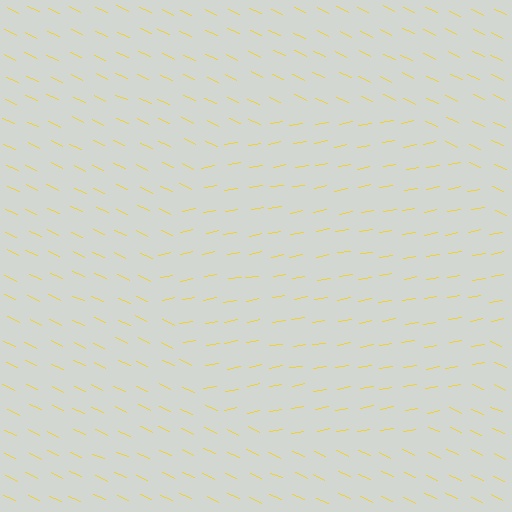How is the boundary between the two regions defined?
The boundary is defined purely by a change in line orientation (approximately 35 degrees difference). All lines are the same color and thickness.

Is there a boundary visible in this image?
Yes, there is a texture boundary formed by a change in line orientation.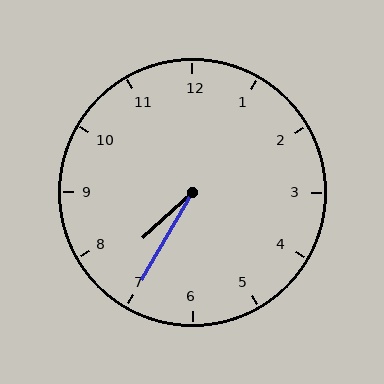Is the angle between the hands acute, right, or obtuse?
It is acute.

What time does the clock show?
7:35.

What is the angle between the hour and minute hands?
Approximately 18 degrees.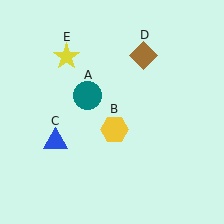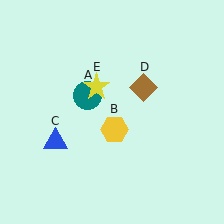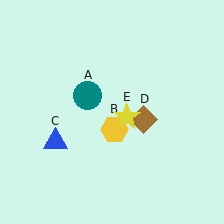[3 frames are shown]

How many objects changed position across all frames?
2 objects changed position: brown diamond (object D), yellow star (object E).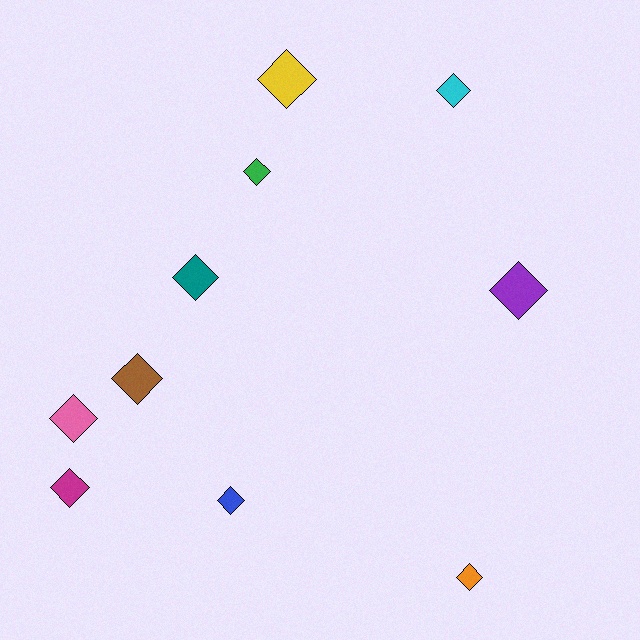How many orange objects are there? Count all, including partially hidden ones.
There is 1 orange object.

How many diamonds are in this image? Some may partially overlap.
There are 10 diamonds.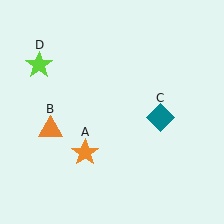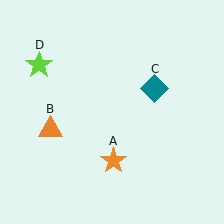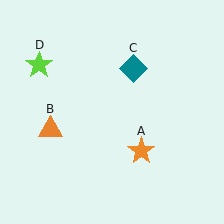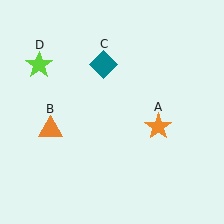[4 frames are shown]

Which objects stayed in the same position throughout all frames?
Orange triangle (object B) and lime star (object D) remained stationary.